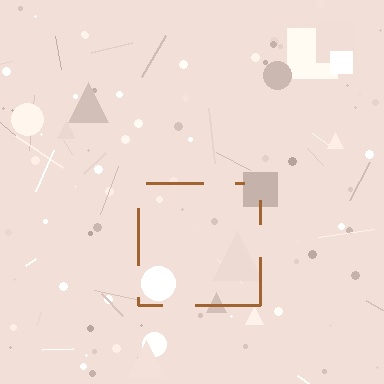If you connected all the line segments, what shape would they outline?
They would outline a square.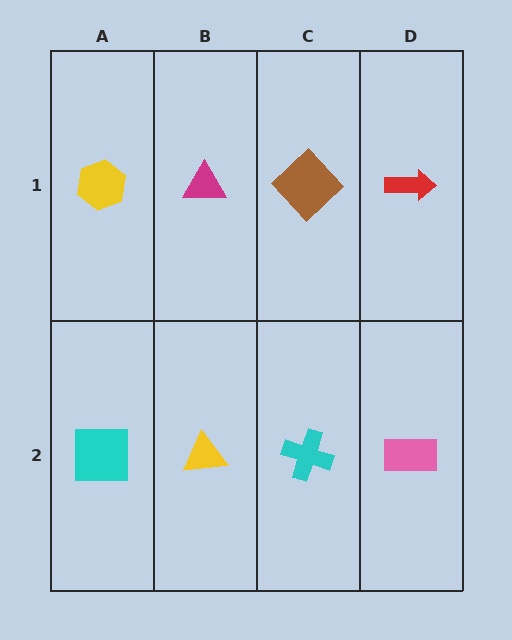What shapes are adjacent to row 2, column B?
A magenta triangle (row 1, column B), a cyan square (row 2, column A), a cyan cross (row 2, column C).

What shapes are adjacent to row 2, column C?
A brown diamond (row 1, column C), a yellow triangle (row 2, column B), a pink rectangle (row 2, column D).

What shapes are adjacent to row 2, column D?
A red arrow (row 1, column D), a cyan cross (row 2, column C).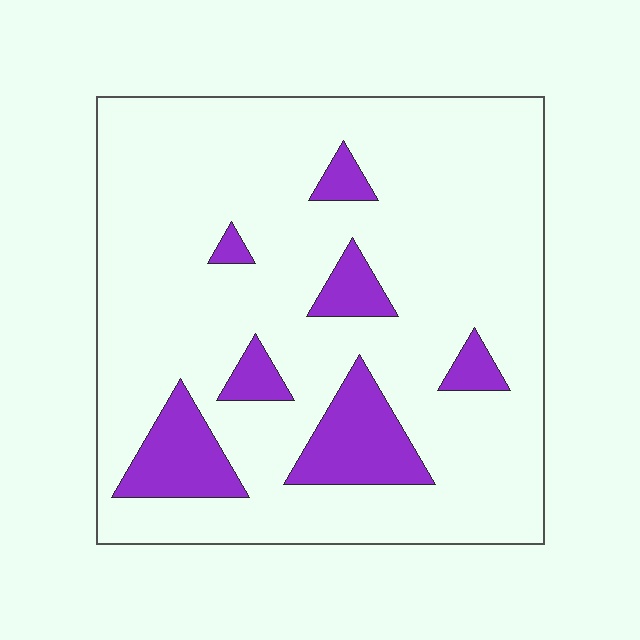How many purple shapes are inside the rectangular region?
7.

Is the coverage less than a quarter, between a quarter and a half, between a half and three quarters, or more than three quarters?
Less than a quarter.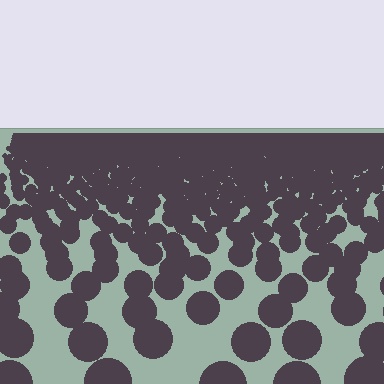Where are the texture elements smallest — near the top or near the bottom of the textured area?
Near the top.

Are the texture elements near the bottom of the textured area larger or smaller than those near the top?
Larger. Near the bottom, elements are closer to the viewer and appear at a bigger on-screen size.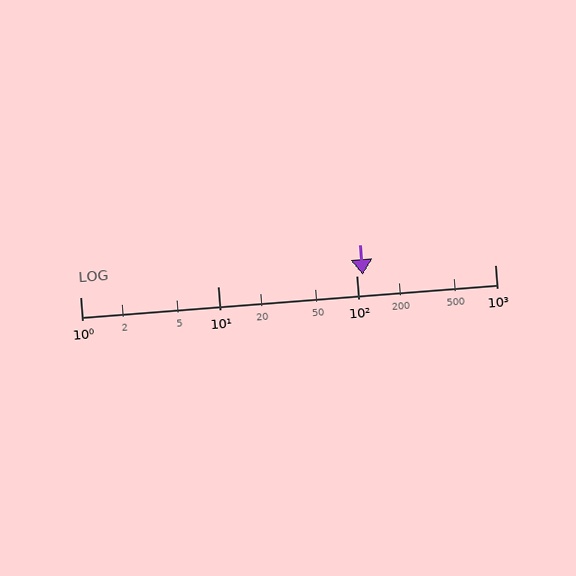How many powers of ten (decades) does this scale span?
The scale spans 3 decades, from 1 to 1000.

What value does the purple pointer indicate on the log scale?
The pointer indicates approximately 110.